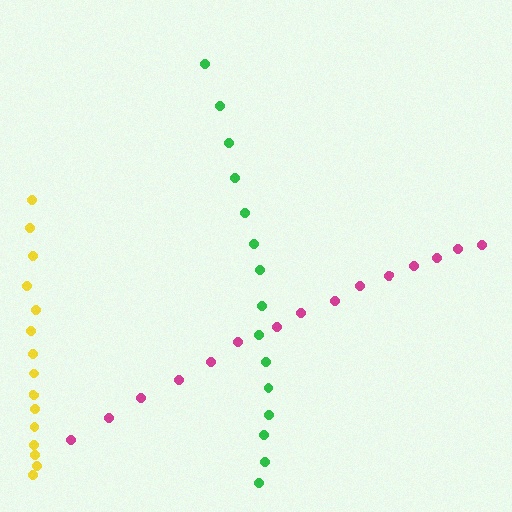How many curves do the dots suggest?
There are 3 distinct paths.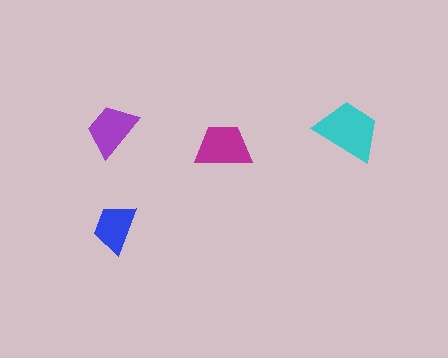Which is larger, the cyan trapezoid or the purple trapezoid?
The cyan one.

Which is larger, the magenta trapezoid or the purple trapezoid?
The magenta one.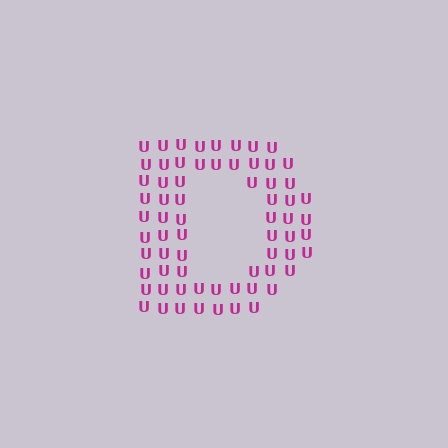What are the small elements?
The small elements are letter U's.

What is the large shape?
The large shape is the letter D.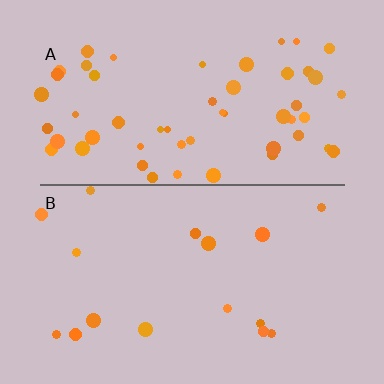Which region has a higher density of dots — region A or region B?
A (the top).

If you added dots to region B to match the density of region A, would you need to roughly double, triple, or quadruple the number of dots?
Approximately triple.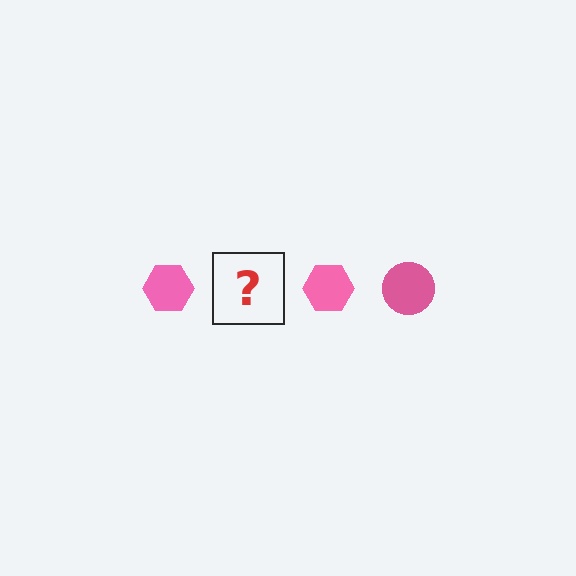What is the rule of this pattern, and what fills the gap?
The rule is that the pattern cycles through hexagon, circle shapes in pink. The gap should be filled with a pink circle.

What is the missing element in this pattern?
The missing element is a pink circle.